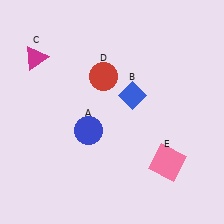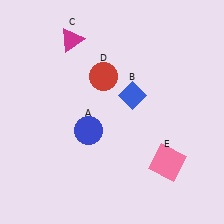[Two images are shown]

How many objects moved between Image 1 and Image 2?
1 object moved between the two images.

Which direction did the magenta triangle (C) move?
The magenta triangle (C) moved right.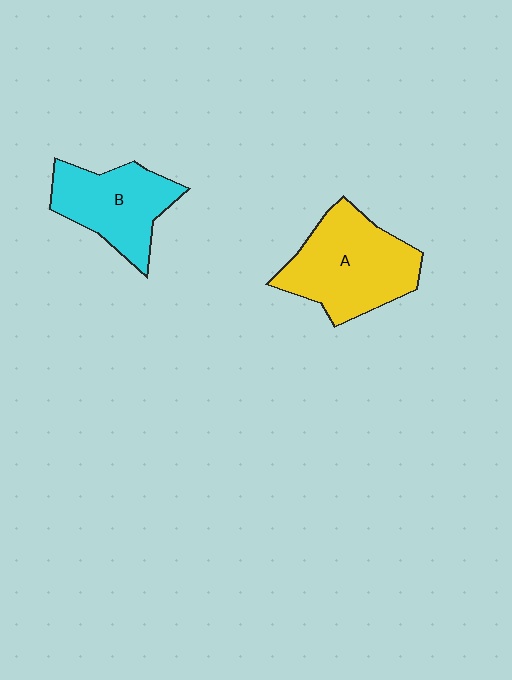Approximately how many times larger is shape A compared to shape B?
Approximately 1.3 times.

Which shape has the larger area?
Shape A (yellow).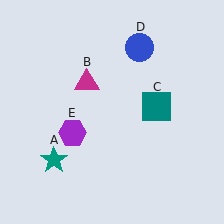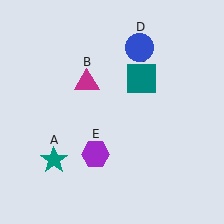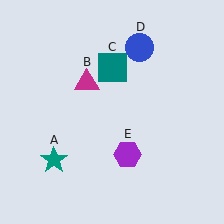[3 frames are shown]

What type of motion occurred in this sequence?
The teal square (object C), purple hexagon (object E) rotated counterclockwise around the center of the scene.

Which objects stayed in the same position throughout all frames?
Teal star (object A) and magenta triangle (object B) and blue circle (object D) remained stationary.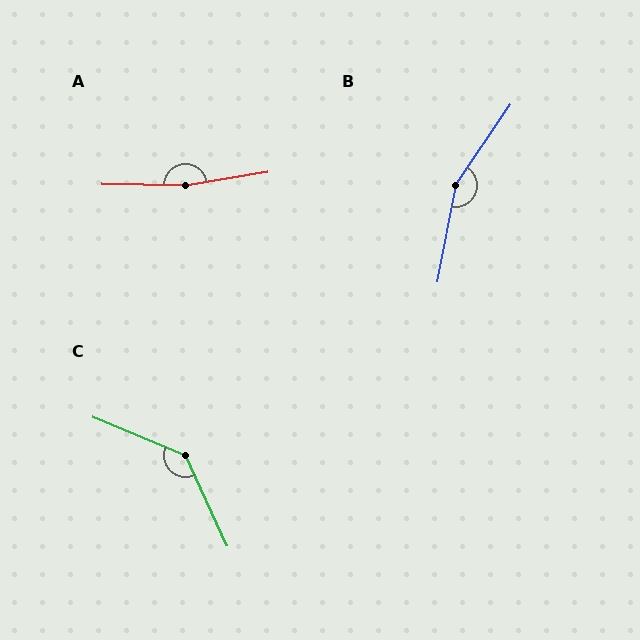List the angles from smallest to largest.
C (138°), B (157°), A (170°).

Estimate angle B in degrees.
Approximately 157 degrees.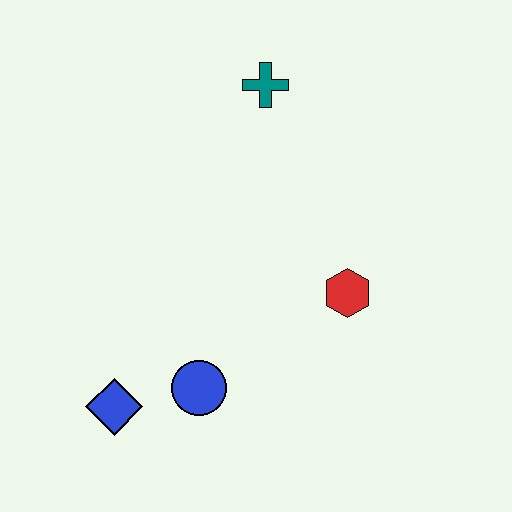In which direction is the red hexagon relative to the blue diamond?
The red hexagon is to the right of the blue diamond.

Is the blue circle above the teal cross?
No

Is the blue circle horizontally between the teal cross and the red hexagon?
No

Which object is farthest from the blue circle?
The teal cross is farthest from the blue circle.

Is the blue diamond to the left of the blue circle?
Yes